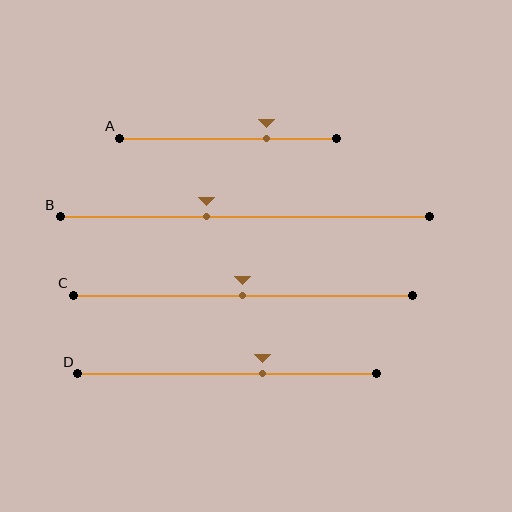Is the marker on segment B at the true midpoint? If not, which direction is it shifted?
No, the marker on segment B is shifted to the left by about 10% of the segment length.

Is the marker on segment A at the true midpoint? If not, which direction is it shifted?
No, the marker on segment A is shifted to the right by about 18% of the segment length.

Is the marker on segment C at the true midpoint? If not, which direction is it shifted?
Yes, the marker on segment C is at the true midpoint.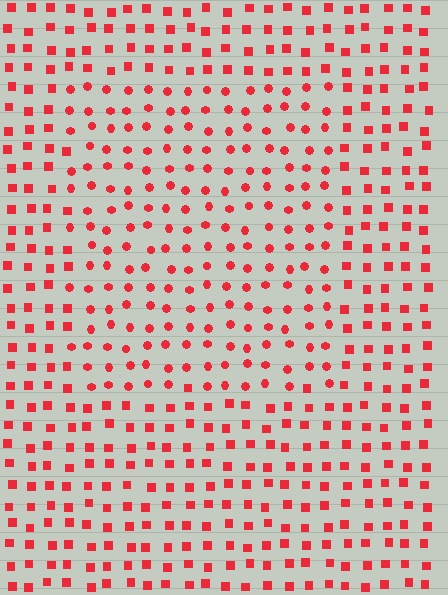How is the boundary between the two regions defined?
The boundary is defined by a change in element shape: circles inside vs. squares outside. All elements share the same color and spacing.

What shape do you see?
I see a rectangle.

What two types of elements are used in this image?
The image uses circles inside the rectangle region and squares outside it.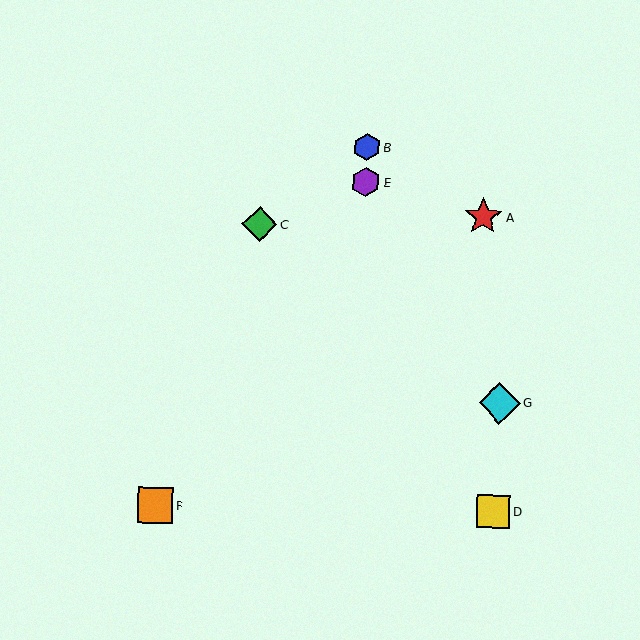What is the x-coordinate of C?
Object C is at x≈260.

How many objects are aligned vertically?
2 objects (B, E) are aligned vertically.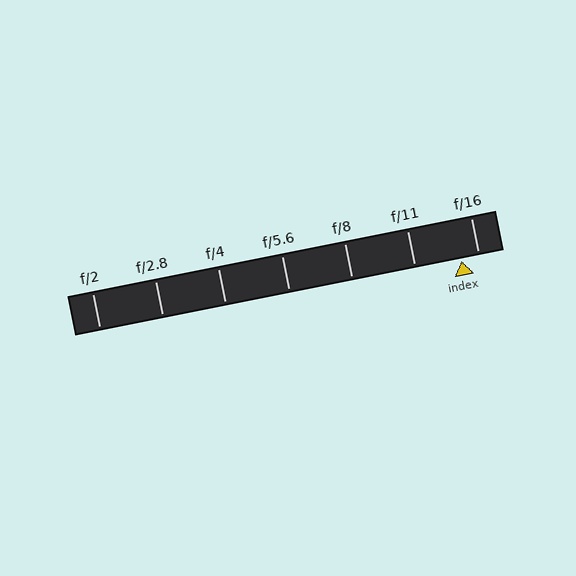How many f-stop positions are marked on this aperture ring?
There are 7 f-stop positions marked.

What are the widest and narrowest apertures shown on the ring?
The widest aperture shown is f/2 and the narrowest is f/16.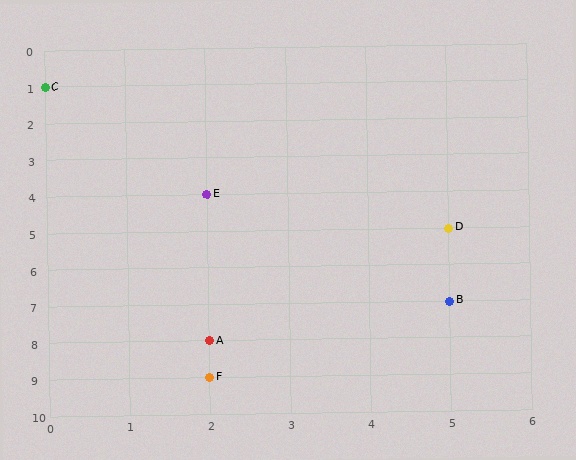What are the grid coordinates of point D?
Point D is at grid coordinates (5, 5).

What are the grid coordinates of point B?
Point B is at grid coordinates (5, 7).